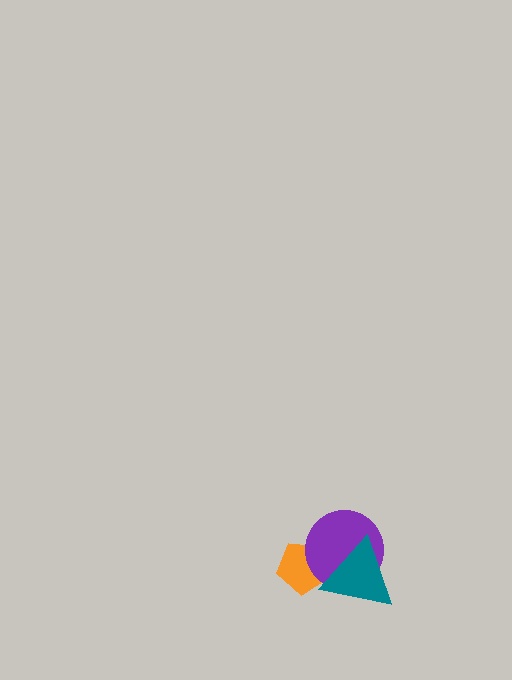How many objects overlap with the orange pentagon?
2 objects overlap with the orange pentagon.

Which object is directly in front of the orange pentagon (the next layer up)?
The purple circle is directly in front of the orange pentagon.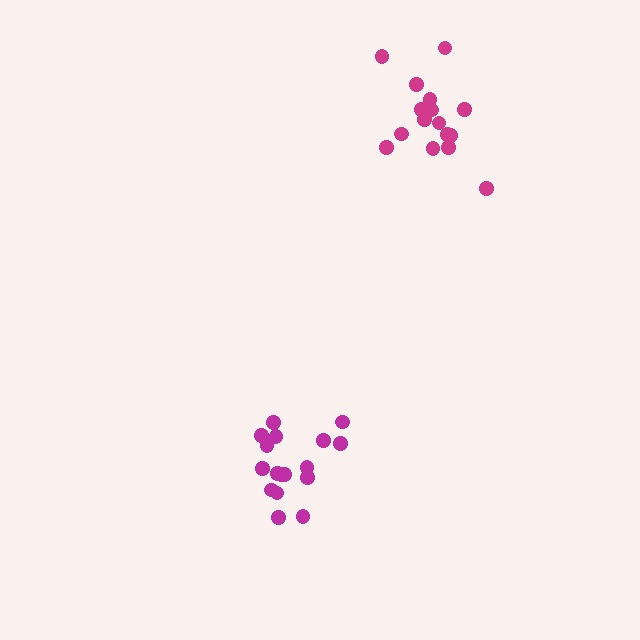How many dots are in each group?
Group 1: 16 dots, Group 2: 17 dots (33 total).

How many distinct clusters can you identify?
There are 2 distinct clusters.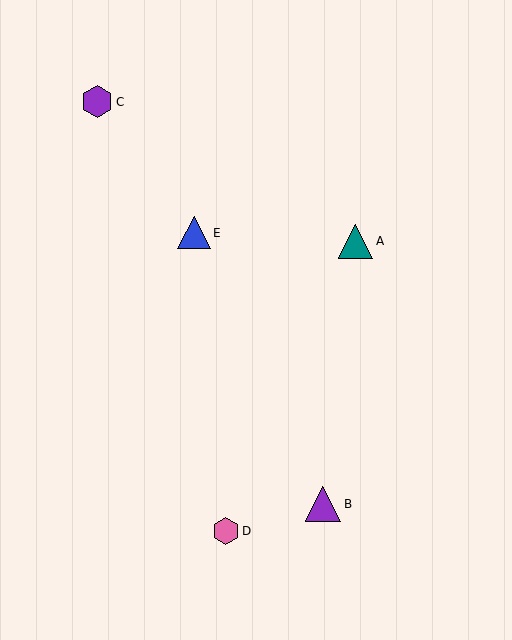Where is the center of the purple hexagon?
The center of the purple hexagon is at (97, 102).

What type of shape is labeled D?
Shape D is a pink hexagon.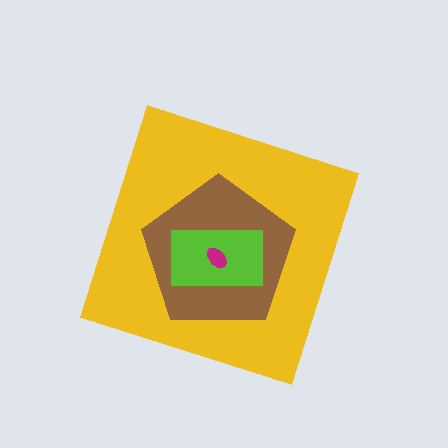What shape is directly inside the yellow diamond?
The brown pentagon.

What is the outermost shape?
The yellow diamond.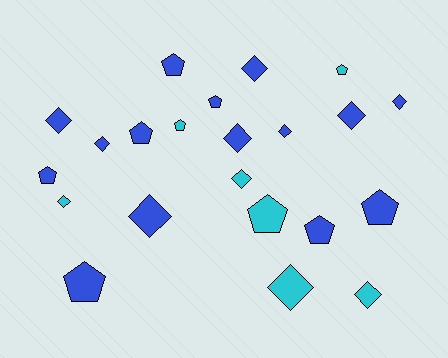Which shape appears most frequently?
Diamond, with 12 objects.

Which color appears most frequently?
Blue, with 15 objects.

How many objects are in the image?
There are 22 objects.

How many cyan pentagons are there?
There are 3 cyan pentagons.